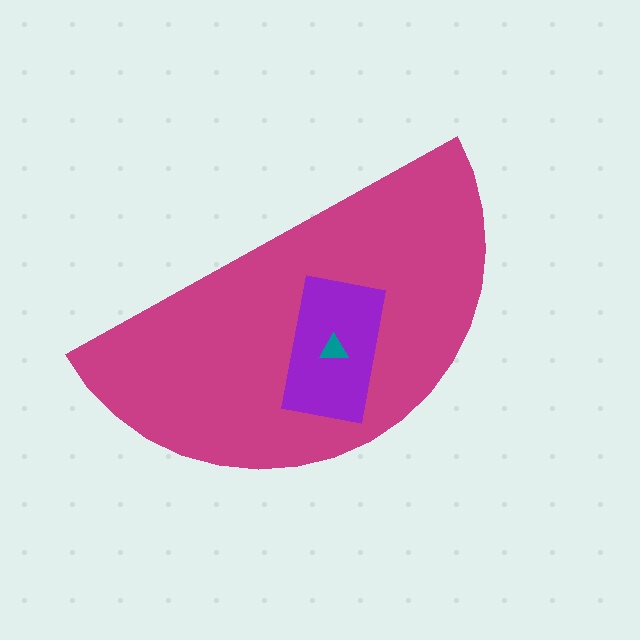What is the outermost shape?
The magenta semicircle.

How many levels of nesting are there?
3.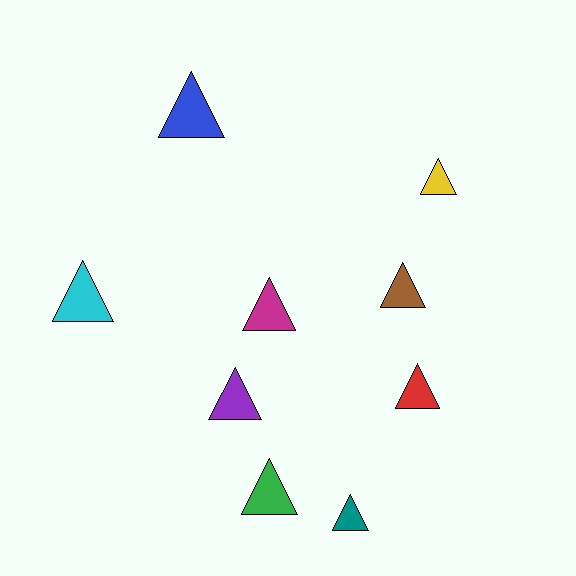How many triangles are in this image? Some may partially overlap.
There are 9 triangles.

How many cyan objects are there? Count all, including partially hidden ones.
There is 1 cyan object.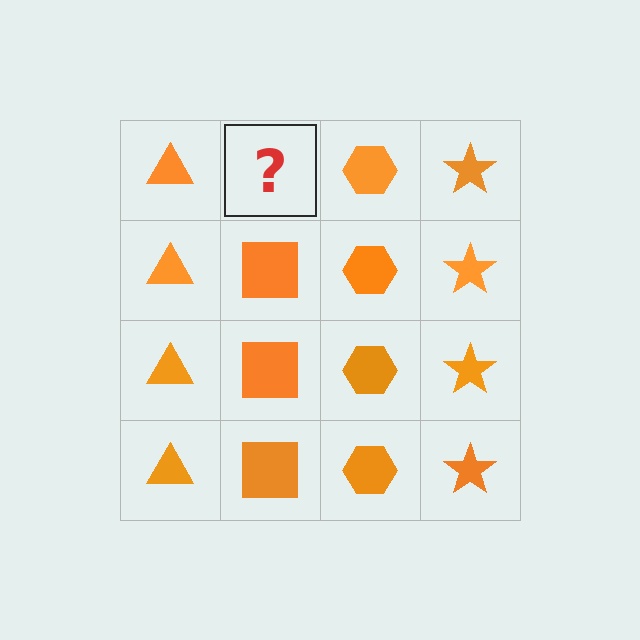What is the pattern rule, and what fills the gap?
The rule is that each column has a consistent shape. The gap should be filled with an orange square.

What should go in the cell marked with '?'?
The missing cell should contain an orange square.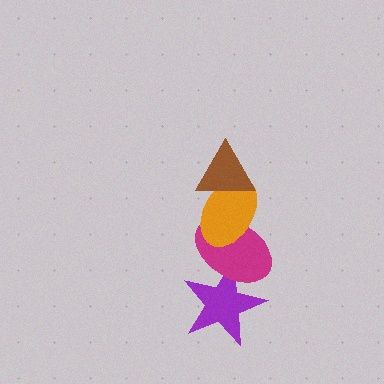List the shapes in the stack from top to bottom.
From top to bottom: the brown triangle, the orange ellipse, the magenta ellipse, the purple star.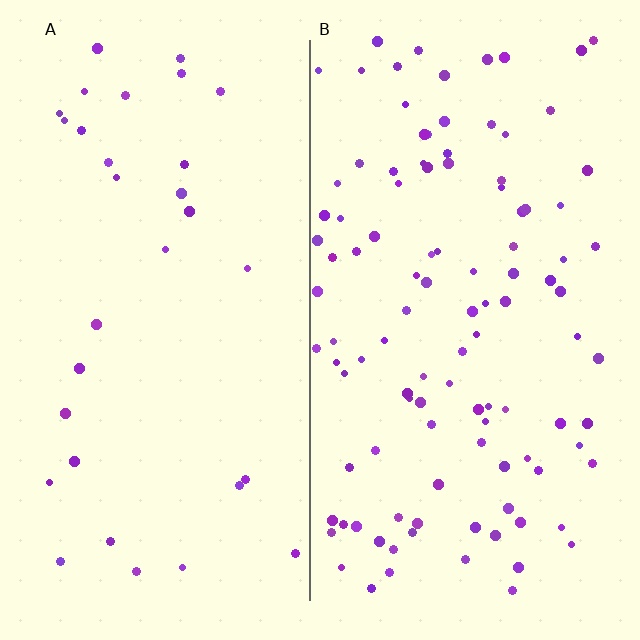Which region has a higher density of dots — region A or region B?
B (the right).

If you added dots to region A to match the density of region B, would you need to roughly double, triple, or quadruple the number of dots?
Approximately triple.